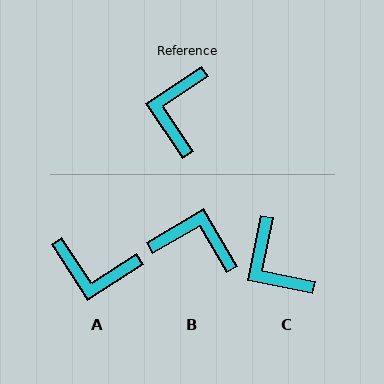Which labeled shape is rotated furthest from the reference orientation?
B, about 93 degrees away.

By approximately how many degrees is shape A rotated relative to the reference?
Approximately 89 degrees counter-clockwise.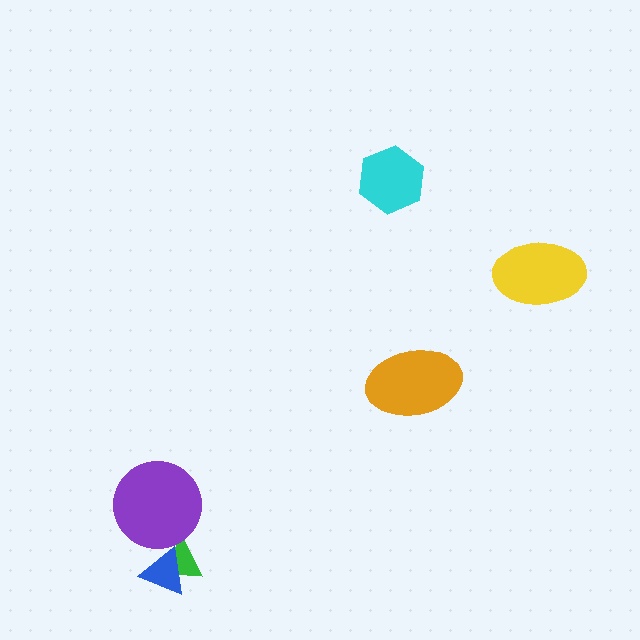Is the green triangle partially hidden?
Yes, it is partially covered by another shape.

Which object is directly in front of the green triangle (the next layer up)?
The blue triangle is directly in front of the green triangle.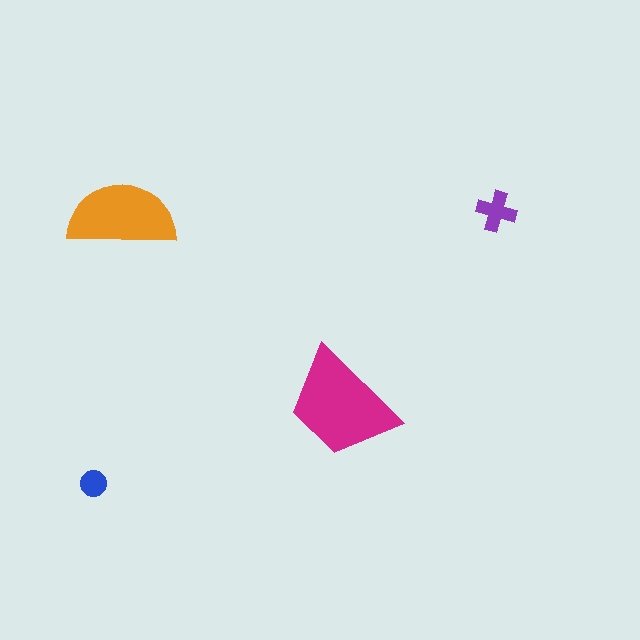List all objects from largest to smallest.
The magenta trapezoid, the orange semicircle, the purple cross, the blue circle.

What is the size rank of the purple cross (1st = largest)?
3rd.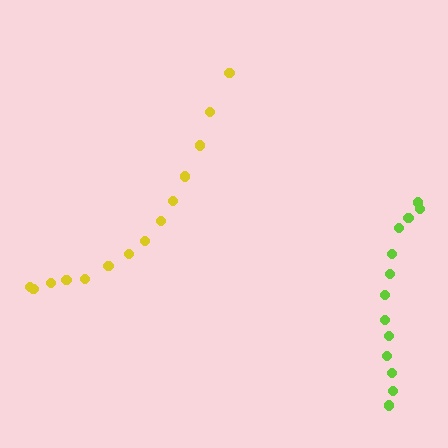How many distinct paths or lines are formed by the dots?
There are 2 distinct paths.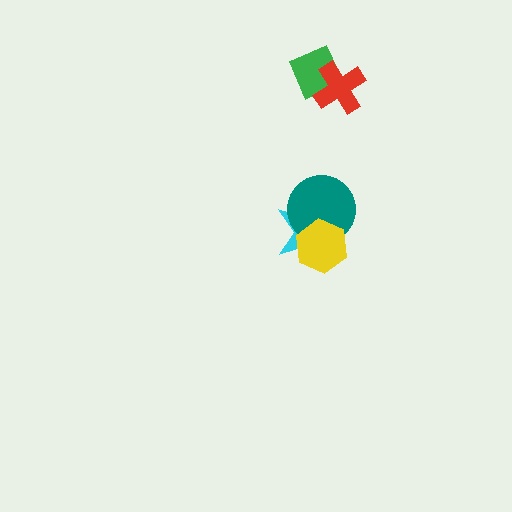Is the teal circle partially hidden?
Yes, it is partially covered by another shape.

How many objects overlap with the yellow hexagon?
2 objects overlap with the yellow hexagon.